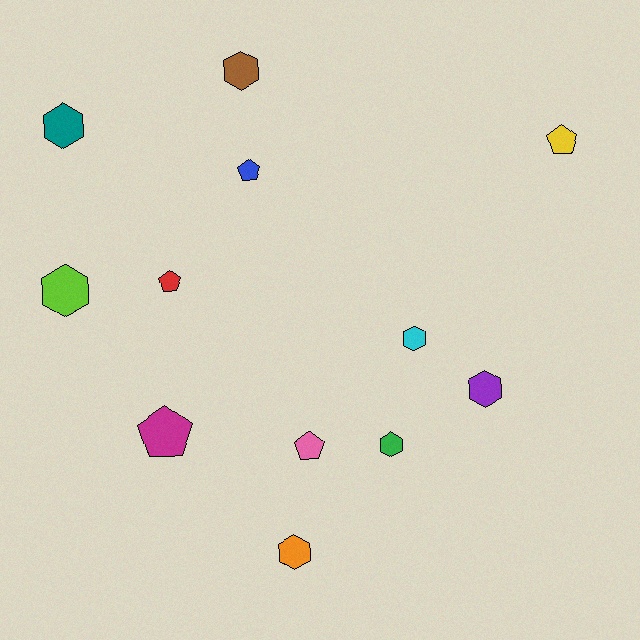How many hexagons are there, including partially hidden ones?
There are 7 hexagons.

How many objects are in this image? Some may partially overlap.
There are 12 objects.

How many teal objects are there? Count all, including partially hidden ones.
There is 1 teal object.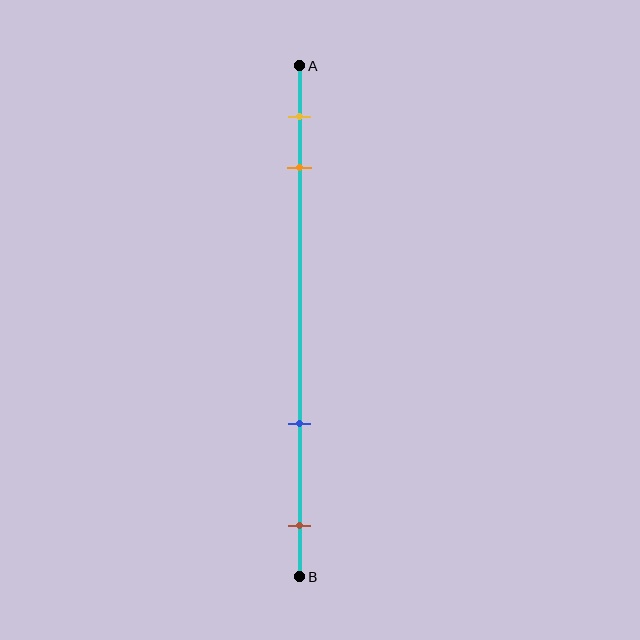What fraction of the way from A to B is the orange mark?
The orange mark is approximately 20% (0.2) of the way from A to B.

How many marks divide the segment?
There are 4 marks dividing the segment.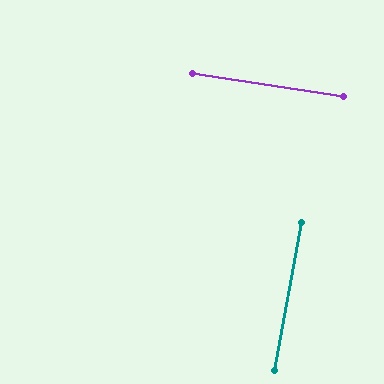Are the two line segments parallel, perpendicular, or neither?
Perpendicular — they meet at approximately 88°.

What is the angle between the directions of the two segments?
Approximately 88 degrees.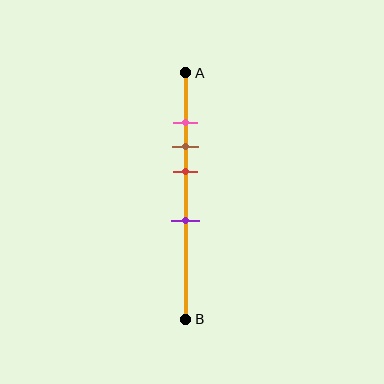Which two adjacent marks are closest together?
The pink and brown marks are the closest adjacent pair.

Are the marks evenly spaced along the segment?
No, the marks are not evenly spaced.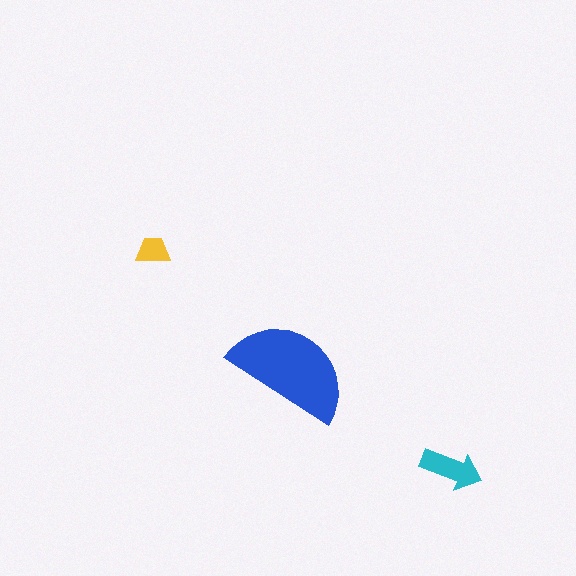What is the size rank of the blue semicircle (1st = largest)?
1st.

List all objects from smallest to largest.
The yellow trapezoid, the cyan arrow, the blue semicircle.